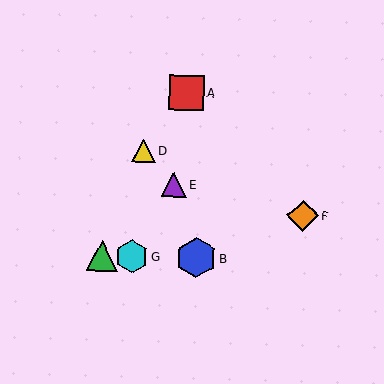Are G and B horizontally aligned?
Yes, both are at y≈256.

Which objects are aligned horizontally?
Objects B, C, G are aligned horizontally.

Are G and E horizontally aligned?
No, G is at y≈256 and E is at y≈185.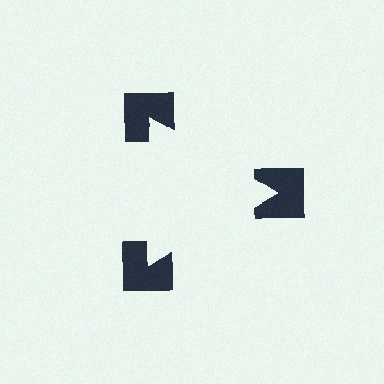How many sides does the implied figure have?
3 sides.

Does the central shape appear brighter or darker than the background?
It typically appears slightly brighter than the background, even though no actual brightness change is drawn.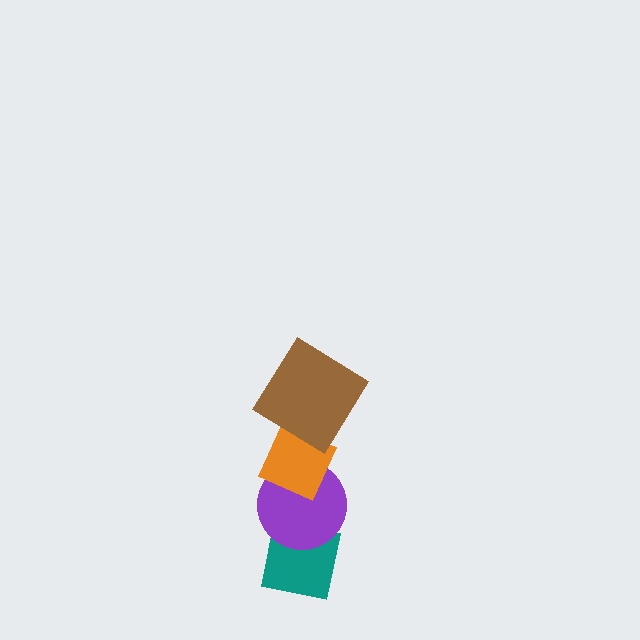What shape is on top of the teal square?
The purple circle is on top of the teal square.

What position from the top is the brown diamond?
The brown diamond is 1st from the top.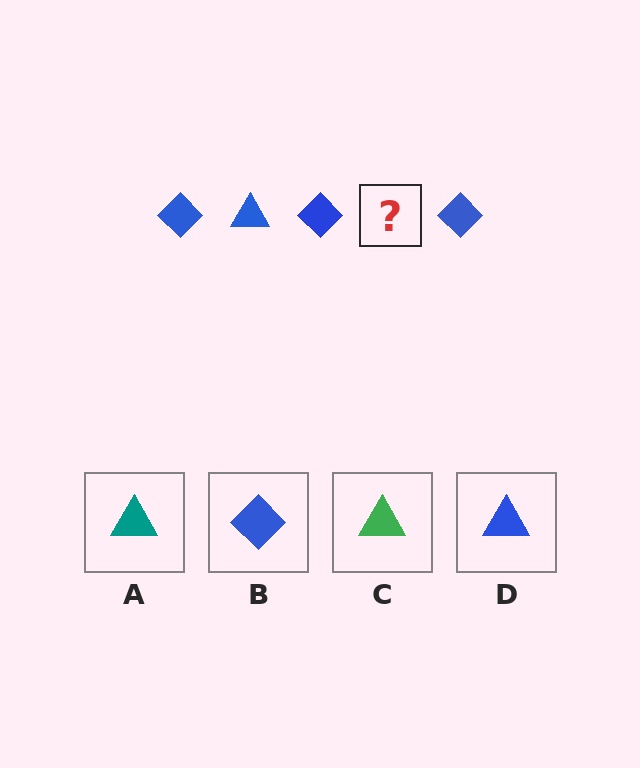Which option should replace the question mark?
Option D.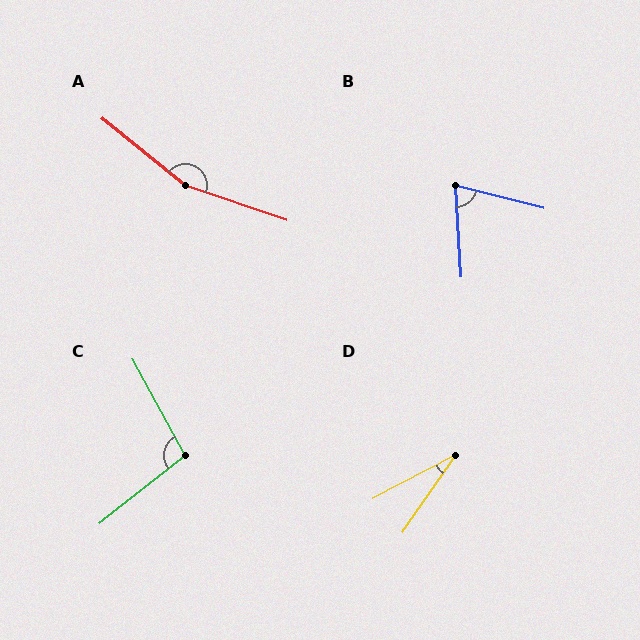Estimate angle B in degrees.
Approximately 72 degrees.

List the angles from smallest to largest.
D (28°), B (72°), C (100°), A (160°).